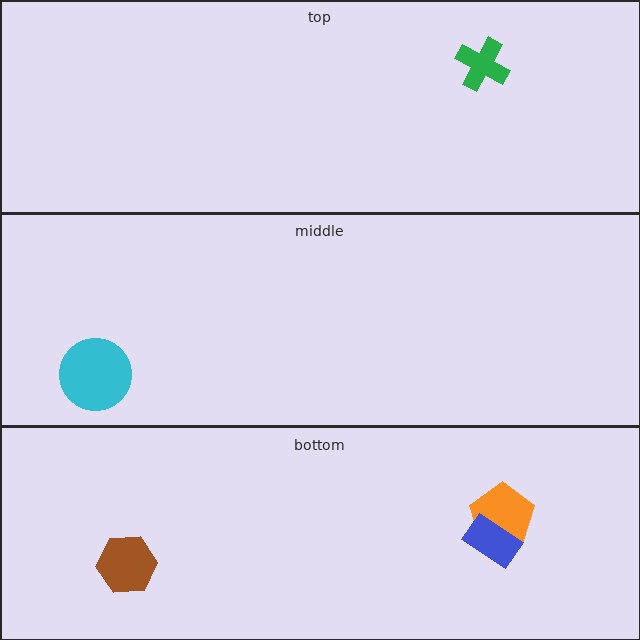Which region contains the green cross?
The top region.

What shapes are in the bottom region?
The orange pentagon, the brown hexagon, the blue rectangle.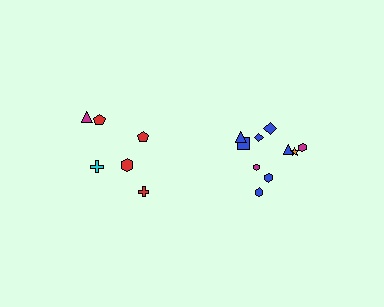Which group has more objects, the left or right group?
The right group.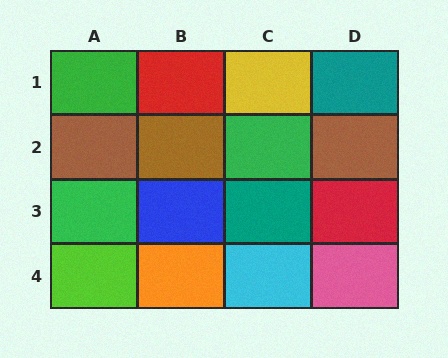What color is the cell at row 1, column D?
Teal.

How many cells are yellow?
1 cell is yellow.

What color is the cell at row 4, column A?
Lime.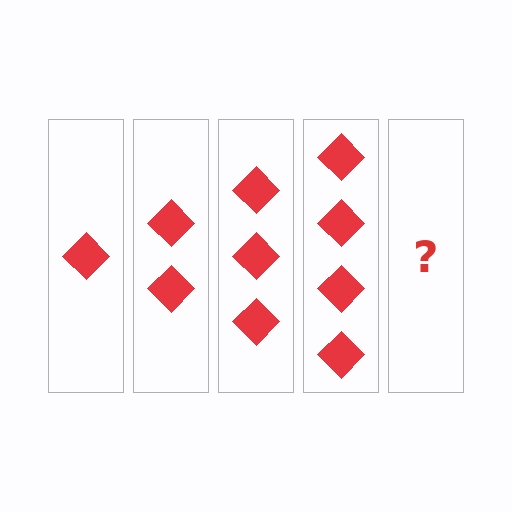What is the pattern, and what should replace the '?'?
The pattern is that each step adds one more diamond. The '?' should be 5 diamonds.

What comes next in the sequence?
The next element should be 5 diamonds.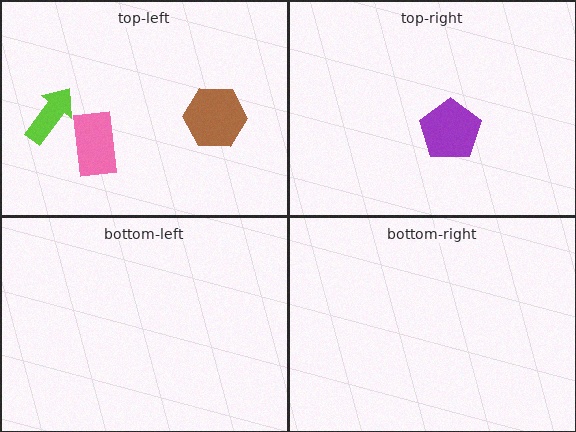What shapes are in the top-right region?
The purple pentagon.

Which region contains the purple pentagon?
The top-right region.